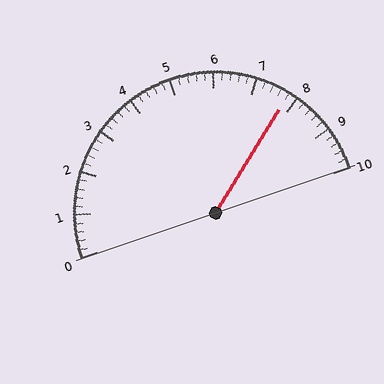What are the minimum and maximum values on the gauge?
The gauge ranges from 0 to 10.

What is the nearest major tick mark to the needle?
The nearest major tick mark is 8.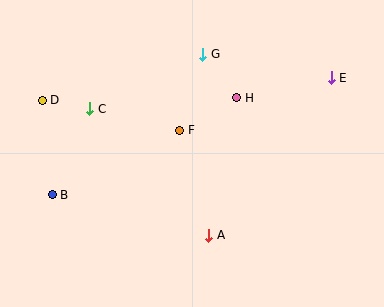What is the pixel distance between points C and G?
The distance between C and G is 126 pixels.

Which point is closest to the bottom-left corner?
Point B is closest to the bottom-left corner.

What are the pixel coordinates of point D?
Point D is at (42, 100).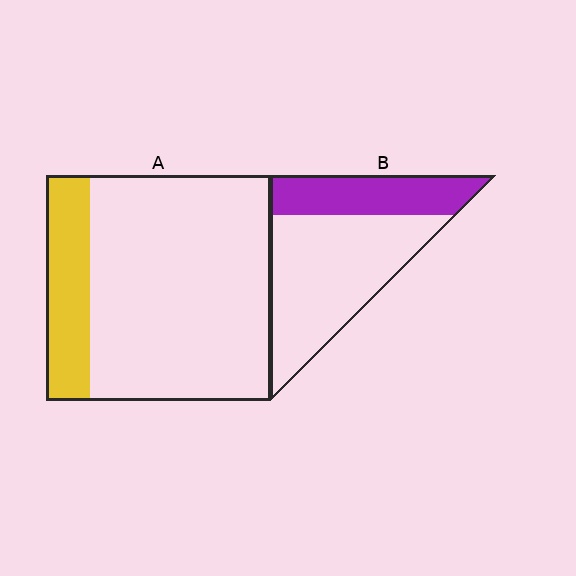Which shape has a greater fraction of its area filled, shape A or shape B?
Shape B.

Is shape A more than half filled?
No.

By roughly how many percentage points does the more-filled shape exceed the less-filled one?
By roughly 15 percentage points (B over A).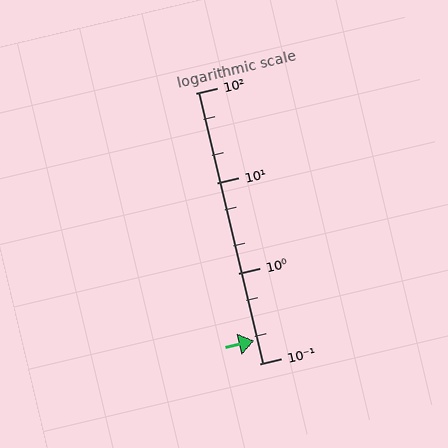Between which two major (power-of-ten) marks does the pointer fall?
The pointer is between 0.1 and 1.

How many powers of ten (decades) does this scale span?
The scale spans 3 decades, from 0.1 to 100.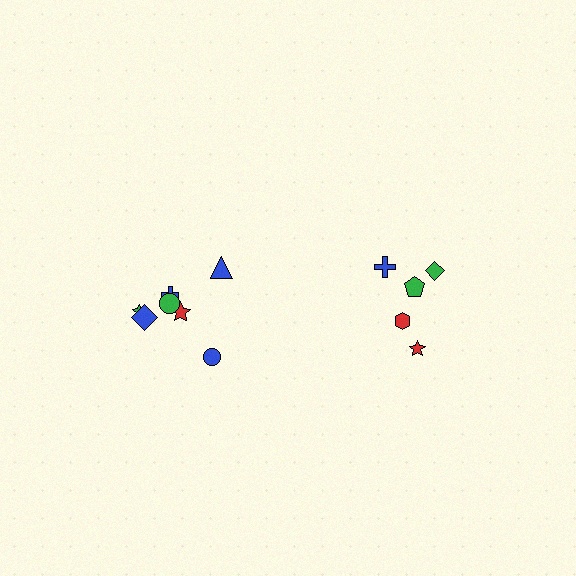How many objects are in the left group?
There are 7 objects.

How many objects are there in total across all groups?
There are 12 objects.